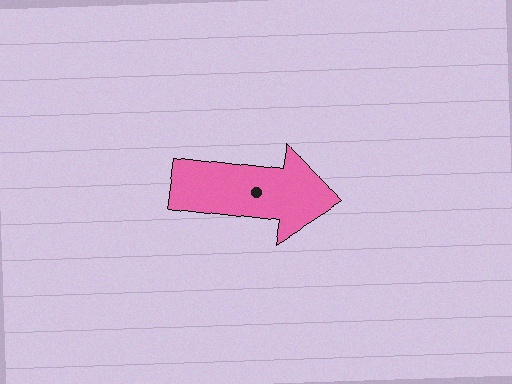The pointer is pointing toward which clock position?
Roughly 3 o'clock.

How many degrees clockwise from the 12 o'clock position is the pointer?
Approximately 97 degrees.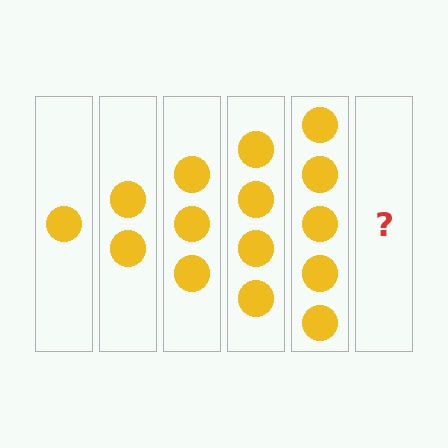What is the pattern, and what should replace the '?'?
The pattern is that each step adds one more circle. The '?' should be 6 circles.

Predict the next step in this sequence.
The next step is 6 circles.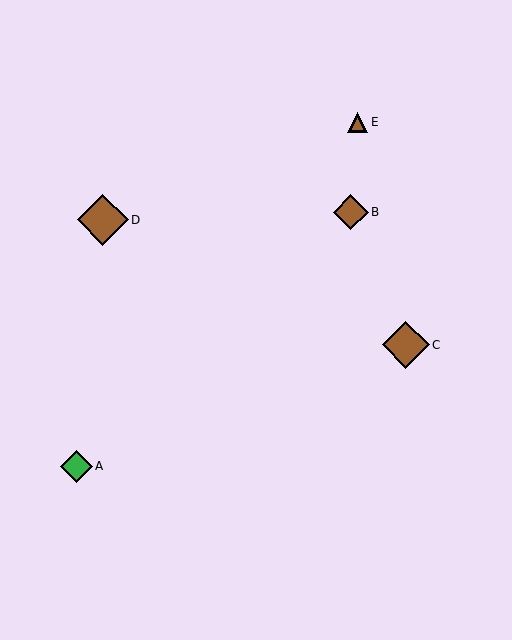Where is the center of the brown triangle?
The center of the brown triangle is at (358, 122).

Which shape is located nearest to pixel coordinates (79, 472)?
The green diamond (labeled A) at (76, 466) is nearest to that location.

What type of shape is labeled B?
Shape B is a brown diamond.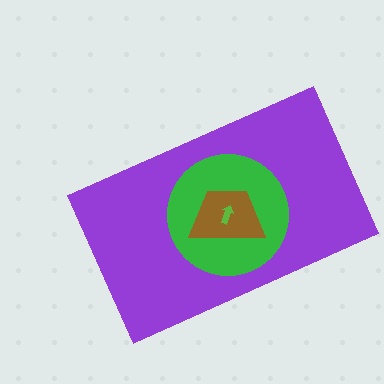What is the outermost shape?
The purple rectangle.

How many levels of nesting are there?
4.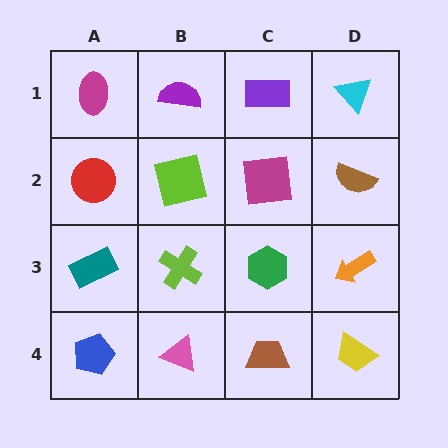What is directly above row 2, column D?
A cyan triangle.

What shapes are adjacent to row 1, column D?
A brown semicircle (row 2, column D), a purple rectangle (row 1, column C).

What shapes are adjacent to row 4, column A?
A teal rectangle (row 3, column A), a pink triangle (row 4, column B).